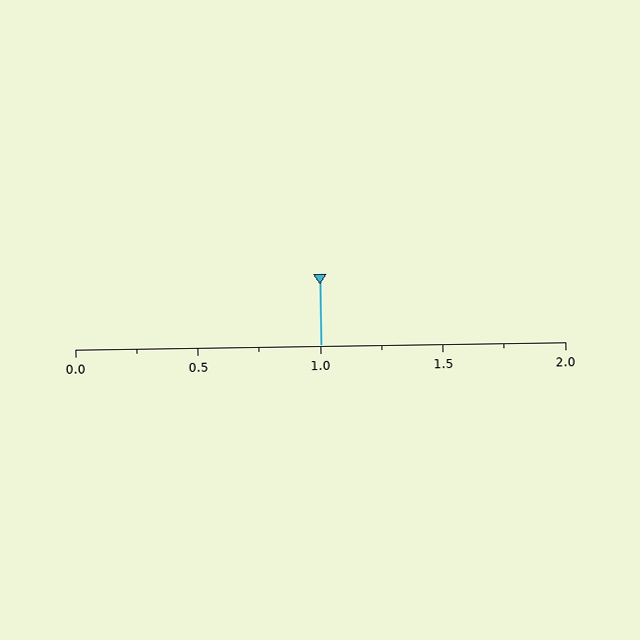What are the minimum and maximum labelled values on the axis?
The axis runs from 0.0 to 2.0.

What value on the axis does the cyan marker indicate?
The marker indicates approximately 1.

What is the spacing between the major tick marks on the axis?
The major ticks are spaced 0.5 apart.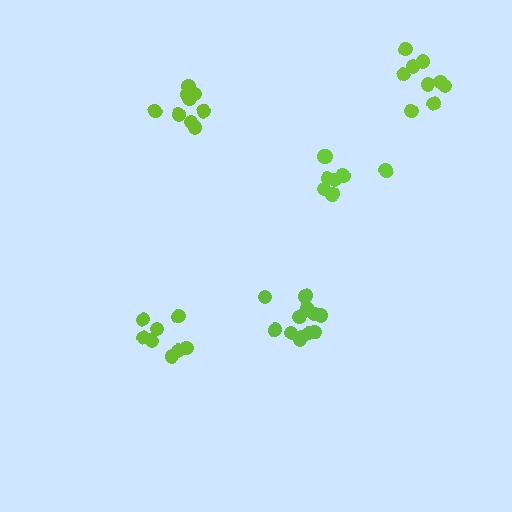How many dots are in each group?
Group 1: 9 dots, Group 2: 8 dots, Group 3: 13 dots, Group 4: 8 dots, Group 5: 9 dots (47 total).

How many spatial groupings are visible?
There are 5 spatial groupings.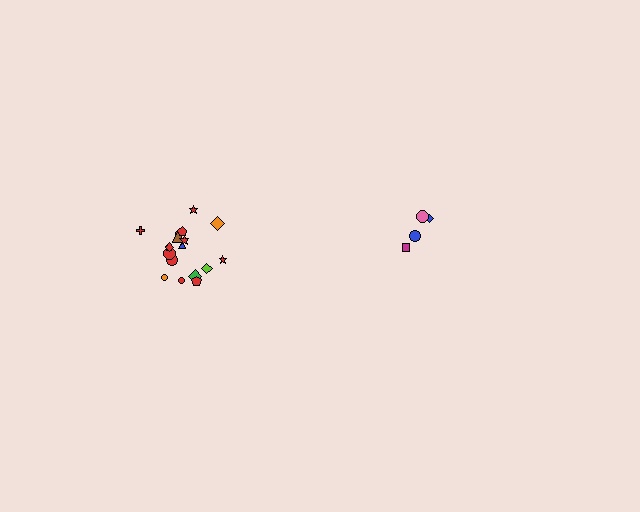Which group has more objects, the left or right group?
The left group.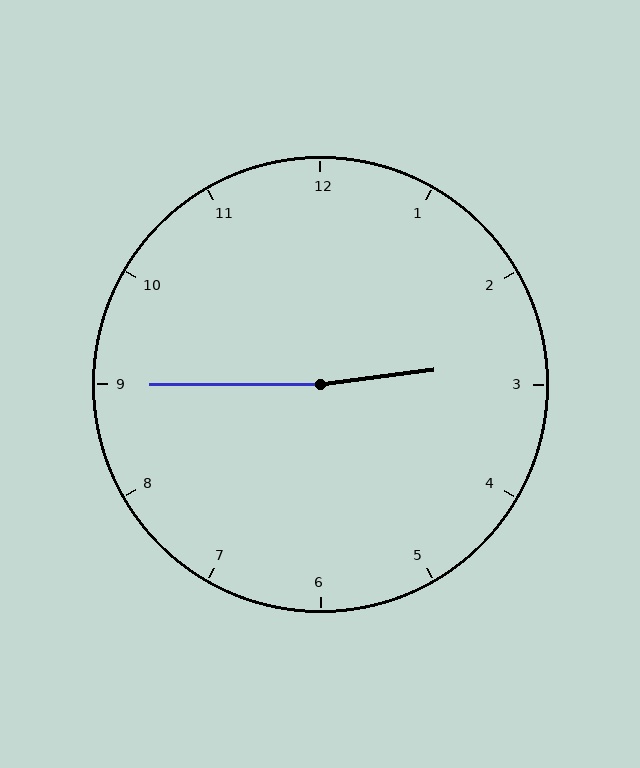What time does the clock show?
2:45.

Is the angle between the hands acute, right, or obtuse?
It is obtuse.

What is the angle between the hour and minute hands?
Approximately 172 degrees.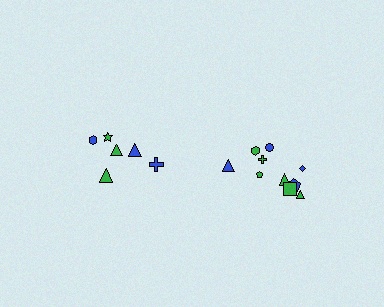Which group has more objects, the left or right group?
The right group.